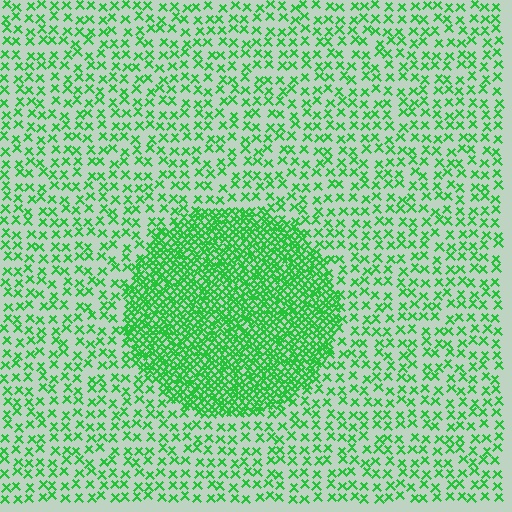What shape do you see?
I see a circle.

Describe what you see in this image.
The image contains small green elements arranged at two different densities. A circle-shaped region is visible where the elements are more densely packed than the surrounding area.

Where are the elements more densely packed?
The elements are more densely packed inside the circle boundary.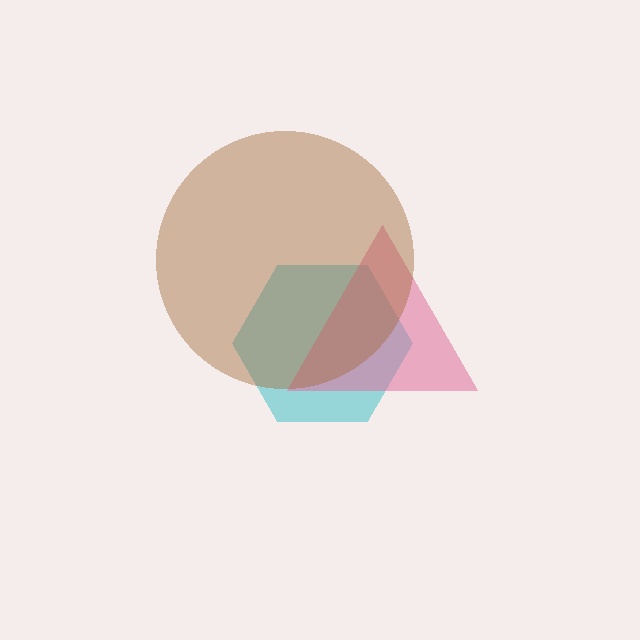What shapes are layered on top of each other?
The layered shapes are: a cyan hexagon, a pink triangle, a brown circle.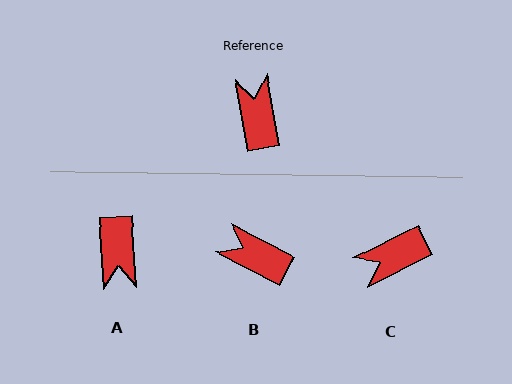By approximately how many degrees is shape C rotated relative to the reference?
Approximately 107 degrees counter-clockwise.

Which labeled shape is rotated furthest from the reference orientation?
A, about 174 degrees away.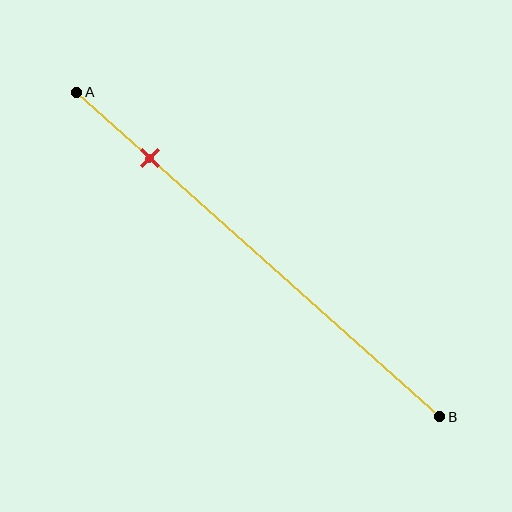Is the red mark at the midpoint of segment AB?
No, the mark is at about 20% from A, not at the 50% midpoint.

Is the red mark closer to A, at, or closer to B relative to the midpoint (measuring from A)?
The red mark is closer to point A than the midpoint of segment AB.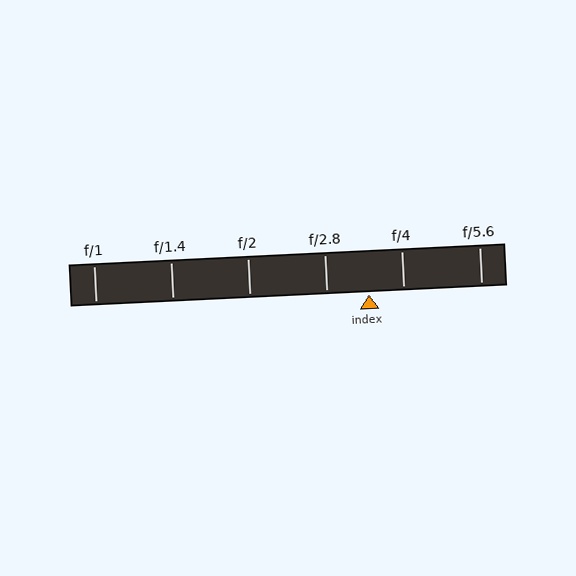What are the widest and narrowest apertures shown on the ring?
The widest aperture shown is f/1 and the narrowest is f/5.6.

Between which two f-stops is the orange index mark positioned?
The index mark is between f/2.8 and f/4.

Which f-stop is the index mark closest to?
The index mark is closest to f/4.